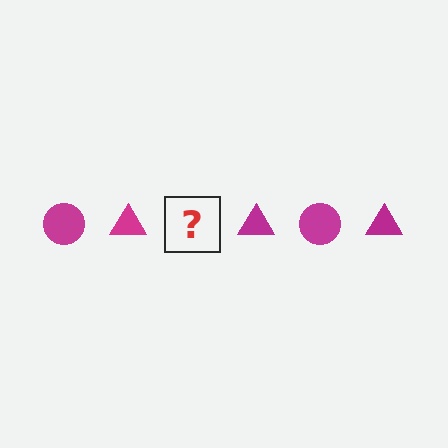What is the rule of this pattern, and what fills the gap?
The rule is that the pattern cycles through circle, triangle shapes in magenta. The gap should be filled with a magenta circle.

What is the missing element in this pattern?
The missing element is a magenta circle.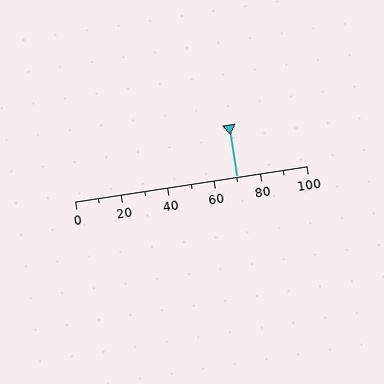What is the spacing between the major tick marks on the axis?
The major ticks are spaced 20 apart.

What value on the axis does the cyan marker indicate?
The marker indicates approximately 70.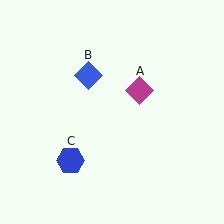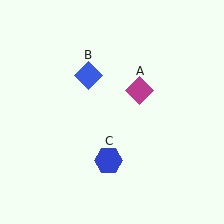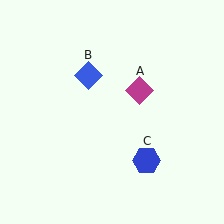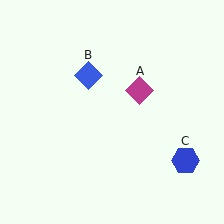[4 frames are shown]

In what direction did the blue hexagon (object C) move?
The blue hexagon (object C) moved right.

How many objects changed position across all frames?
1 object changed position: blue hexagon (object C).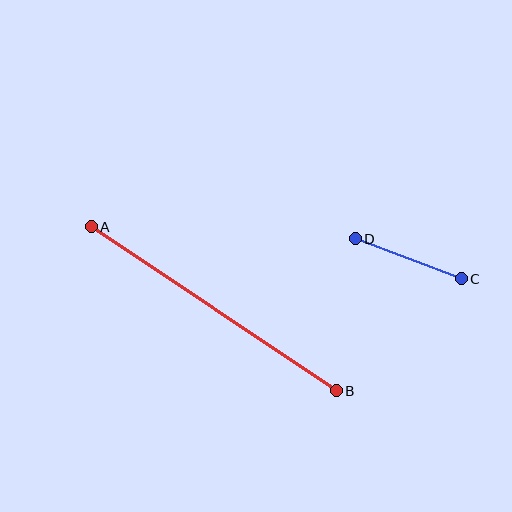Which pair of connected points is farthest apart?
Points A and B are farthest apart.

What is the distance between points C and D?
The distance is approximately 113 pixels.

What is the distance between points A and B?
The distance is approximately 295 pixels.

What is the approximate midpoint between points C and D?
The midpoint is at approximately (408, 259) pixels.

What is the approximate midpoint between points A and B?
The midpoint is at approximately (214, 309) pixels.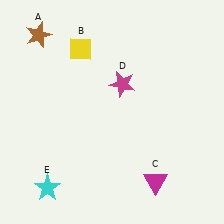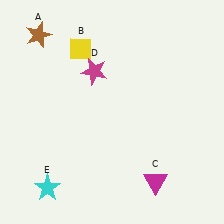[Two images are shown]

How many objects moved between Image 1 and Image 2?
1 object moved between the two images.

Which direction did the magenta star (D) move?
The magenta star (D) moved left.